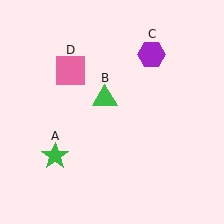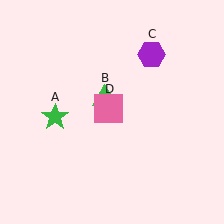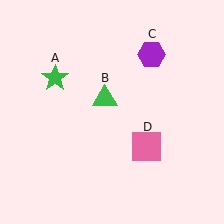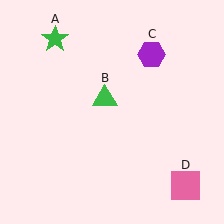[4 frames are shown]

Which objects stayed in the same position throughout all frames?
Green triangle (object B) and purple hexagon (object C) remained stationary.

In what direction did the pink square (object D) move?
The pink square (object D) moved down and to the right.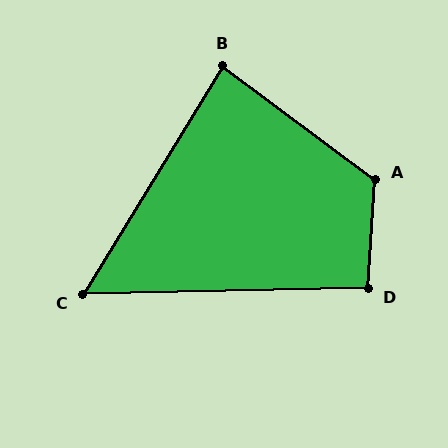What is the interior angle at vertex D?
Approximately 95 degrees (approximately right).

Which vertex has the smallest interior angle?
C, at approximately 57 degrees.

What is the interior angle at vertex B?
Approximately 85 degrees (approximately right).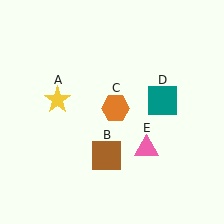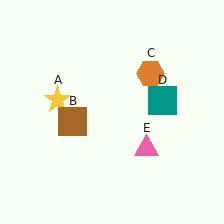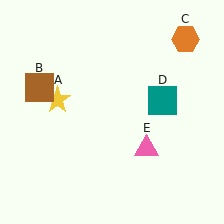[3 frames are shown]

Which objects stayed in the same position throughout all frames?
Yellow star (object A) and teal square (object D) and pink triangle (object E) remained stationary.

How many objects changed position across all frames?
2 objects changed position: brown square (object B), orange hexagon (object C).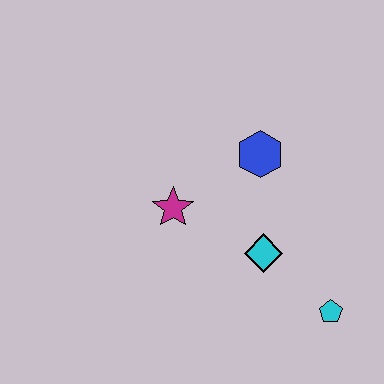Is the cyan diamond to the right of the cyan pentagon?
No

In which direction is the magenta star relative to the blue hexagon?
The magenta star is to the left of the blue hexagon.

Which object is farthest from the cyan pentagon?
The magenta star is farthest from the cyan pentagon.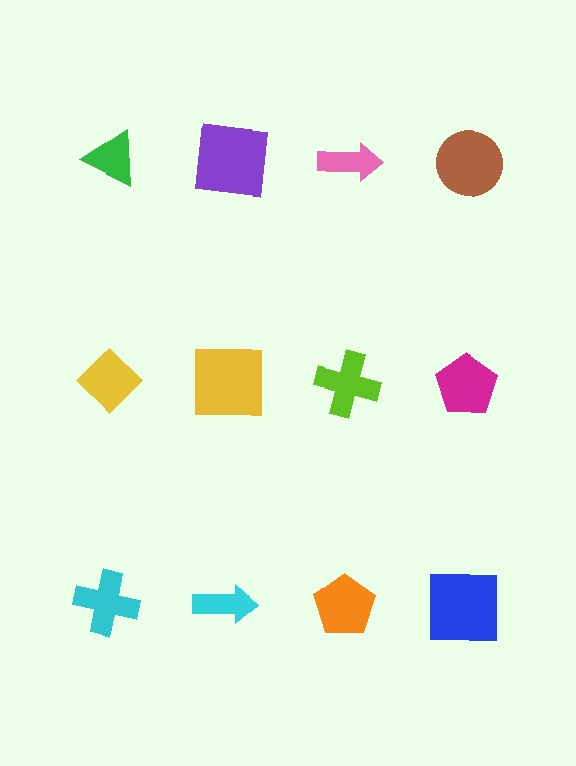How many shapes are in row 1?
4 shapes.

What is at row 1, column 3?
A pink arrow.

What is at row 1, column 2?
A purple square.